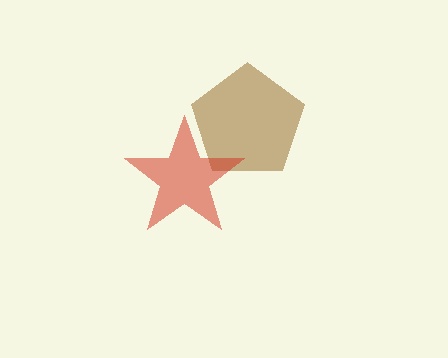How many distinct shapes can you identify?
There are 2 distinct shapes: a brown pentagon, a red star.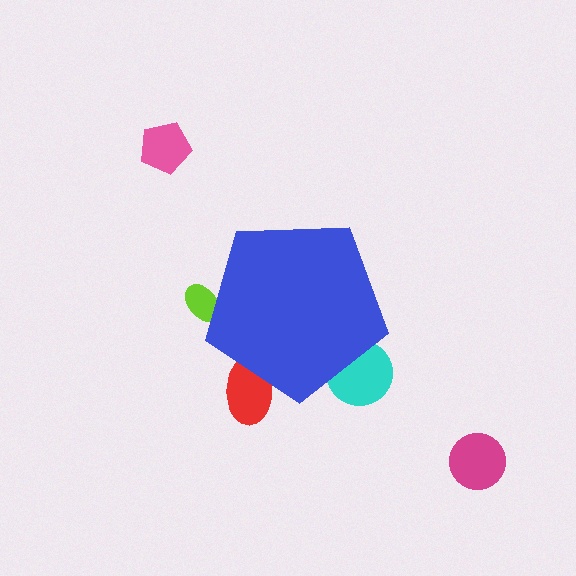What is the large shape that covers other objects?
A blue pentagon.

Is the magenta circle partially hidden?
No, the magenta circle is fully visible.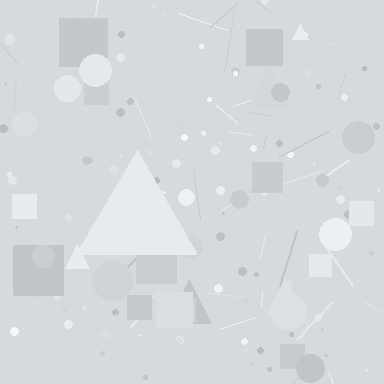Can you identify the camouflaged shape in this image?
The camouflaged shape is a triangle.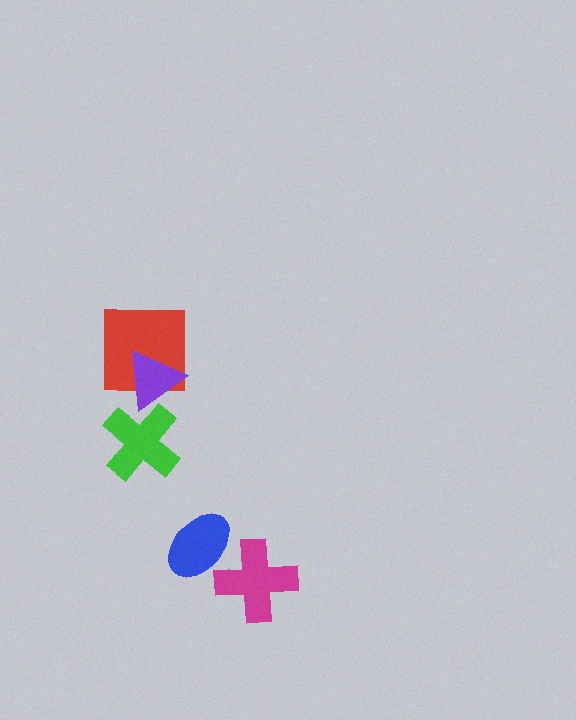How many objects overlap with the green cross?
1 object overlaps with the green cross.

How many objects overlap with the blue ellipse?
1 object overlaps with the blue ellipse.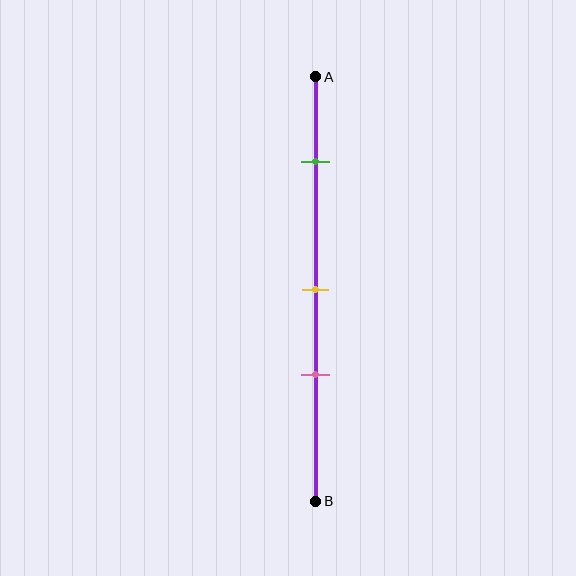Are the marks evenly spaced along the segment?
No, the marks are not evenly spaced.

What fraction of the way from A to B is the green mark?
The green mark is approximately 20% (0.2) of the way from A to B.